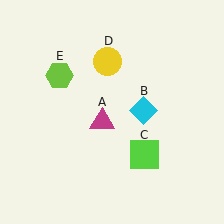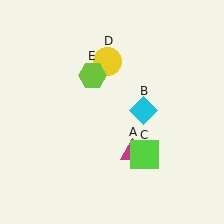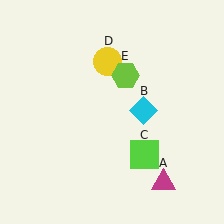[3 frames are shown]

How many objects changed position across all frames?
2 objects changed position: magenta triangle (object A), lime hexagon (object E).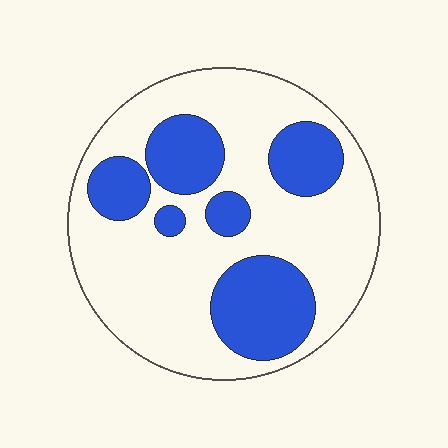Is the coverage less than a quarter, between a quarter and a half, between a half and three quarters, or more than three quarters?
Between a quarter and a half.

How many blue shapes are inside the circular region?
6.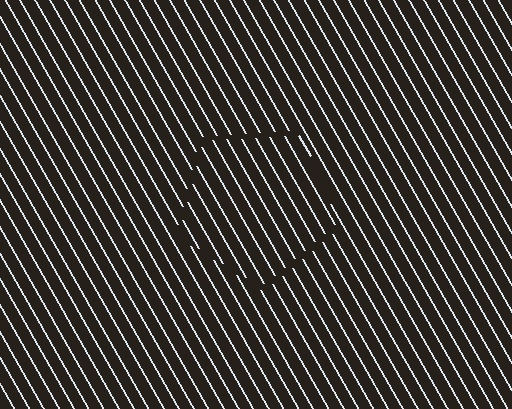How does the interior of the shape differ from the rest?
The interior of the shape contains the same grating, shifted by half a period — the contour is defined by the phase discontinuity where line-ends from the inner and outer gratings abut.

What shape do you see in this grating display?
An illusory pentagon. The interior of the shape contains the same grating, shifted by half a period — the contour is defined by the phase discontinuity where line-ends from the inner and outer gratings abut.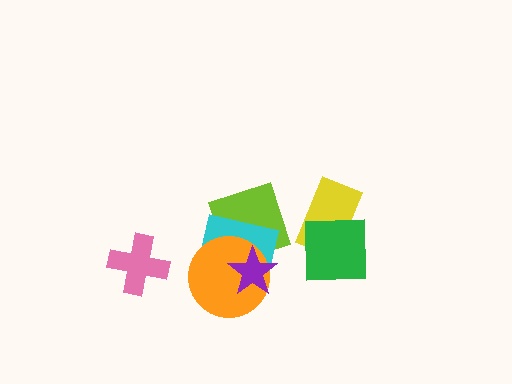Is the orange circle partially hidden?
Yes, it is partially covered by another shape.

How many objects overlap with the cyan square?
3 objects overlap with the cyan square.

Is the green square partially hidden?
No, no other shape covers it.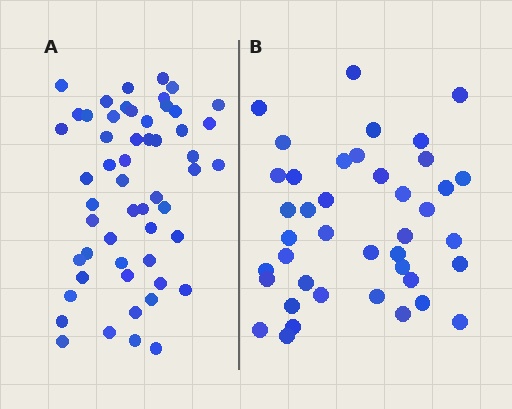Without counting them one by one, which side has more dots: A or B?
Region A (the left region) has more dots.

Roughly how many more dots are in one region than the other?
Region A has approximately 15 more dots than region B.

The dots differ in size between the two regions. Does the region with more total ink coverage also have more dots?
No. Region B has more total ink coverage because its dots are larger, but region A actually contains more individual dots. Total area can be misleading — the number of items is what matters here.